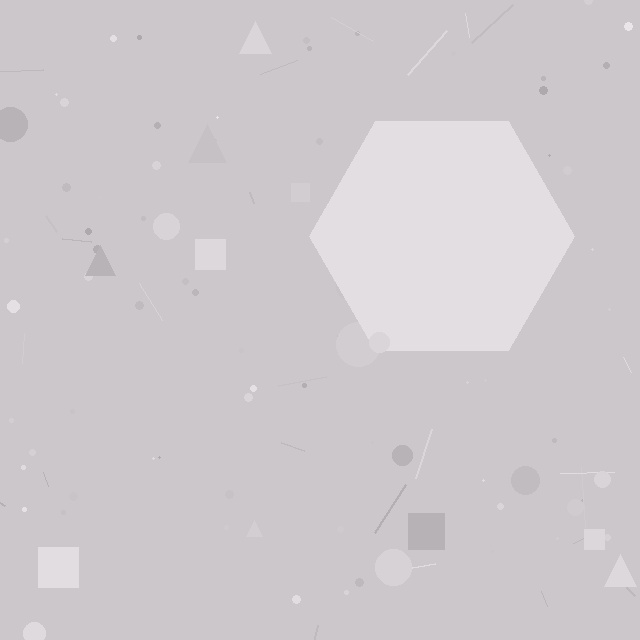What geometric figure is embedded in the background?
A hexagon is embedded in the background.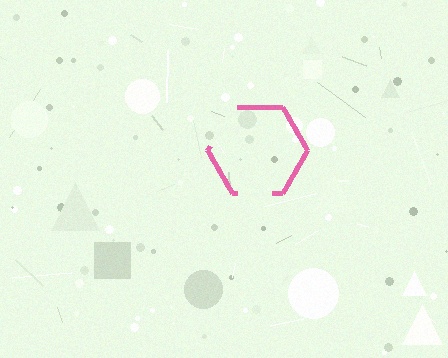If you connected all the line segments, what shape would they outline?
They would outline a hexagon.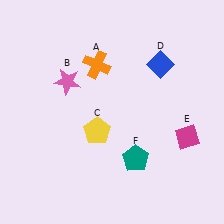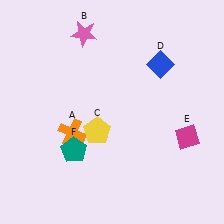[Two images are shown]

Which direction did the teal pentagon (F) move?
The teal pentagon (F) moved left.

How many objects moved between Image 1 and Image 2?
3 objects moved between the two images.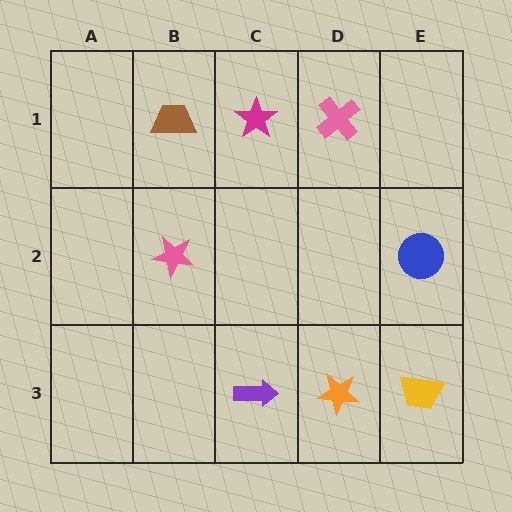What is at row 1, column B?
A brown trapezoid.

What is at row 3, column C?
A purple arrow.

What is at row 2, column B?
A pink star.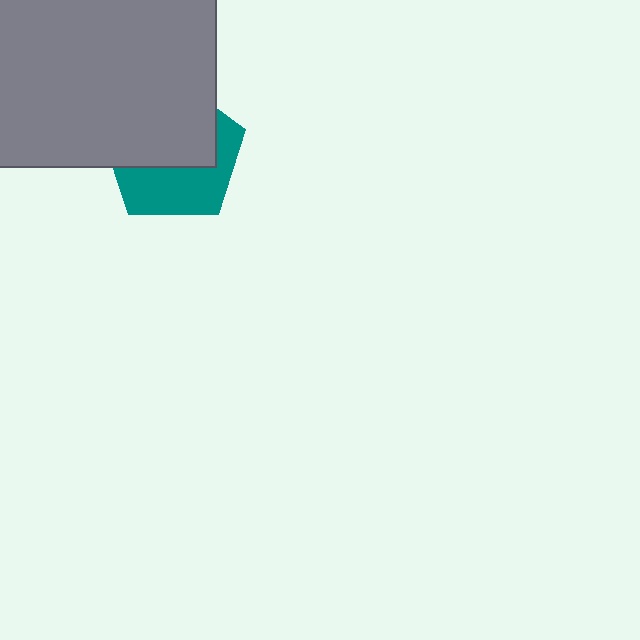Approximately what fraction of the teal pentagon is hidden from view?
Roughly 56% of the teal pentagon is hidden behind the gray square.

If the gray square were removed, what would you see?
You would see the complete teal pentagon.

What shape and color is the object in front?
The object in front is a gray square.